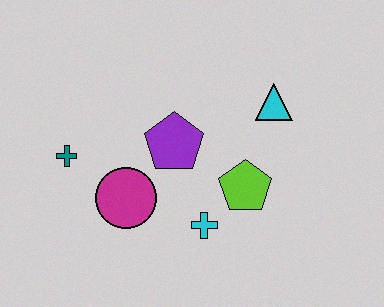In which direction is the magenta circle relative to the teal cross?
The magenta circle is to the right of the teal cross.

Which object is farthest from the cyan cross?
The teal cross is farthest from the cyan cross.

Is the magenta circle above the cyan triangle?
No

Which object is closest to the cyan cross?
The lime pentagon is closest to the cyan cross.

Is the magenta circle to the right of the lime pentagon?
No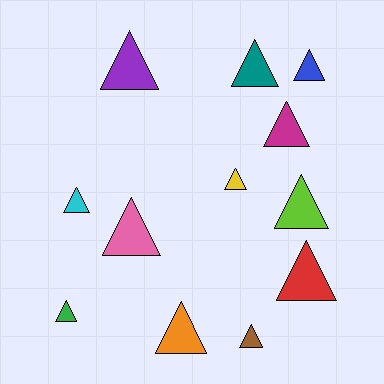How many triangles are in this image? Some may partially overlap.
There are 12 triangles.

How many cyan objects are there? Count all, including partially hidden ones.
There is 1 cyan object.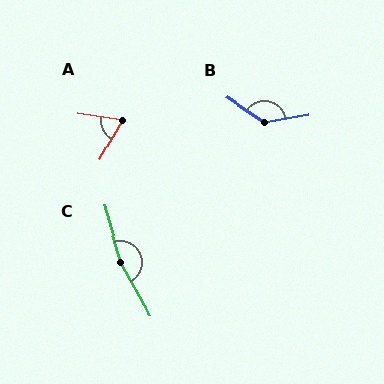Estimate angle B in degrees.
Approximately 136 degrees.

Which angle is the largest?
C, at approximately 166 degrees.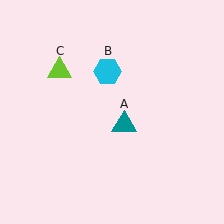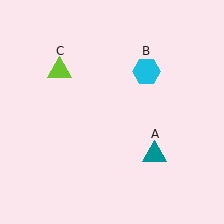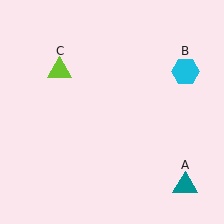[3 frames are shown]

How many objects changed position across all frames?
2 objects changed position: teal triangle (object A), cyan hexagon (object B).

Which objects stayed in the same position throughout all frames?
Lime triangle (object C) remained stationary.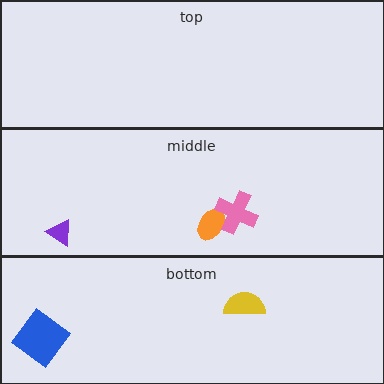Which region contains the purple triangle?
The middle region.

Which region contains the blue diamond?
The bottom region.